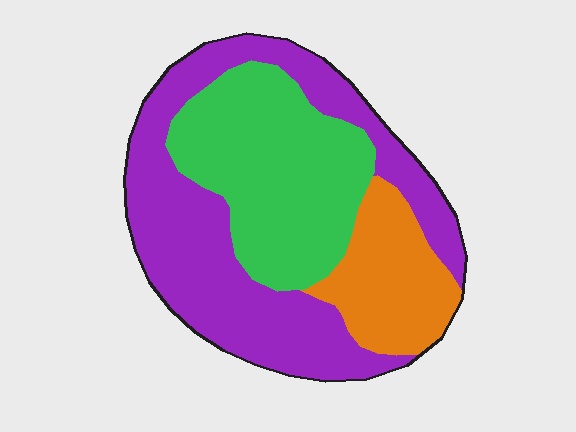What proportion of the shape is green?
Green takes up between a third and a half of the shape.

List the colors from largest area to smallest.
From largest to smallest: purple, green, orange.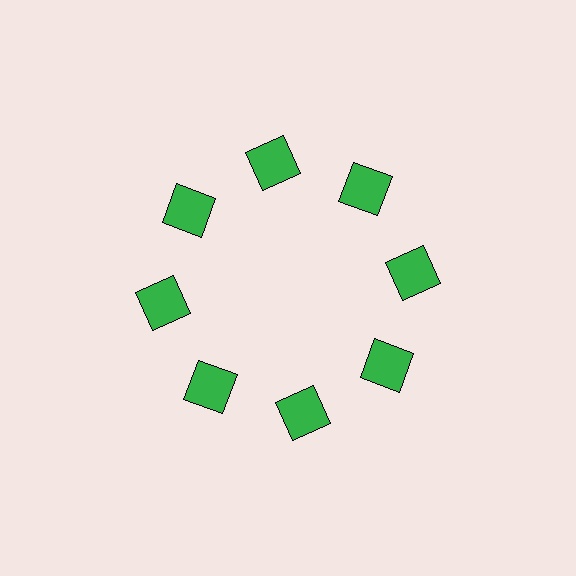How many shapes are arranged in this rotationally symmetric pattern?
There are 8 shapes, arranged in 8 groups of 1.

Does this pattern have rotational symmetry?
Yes, this pattern has 8-fold rotational symmetry. It looks the same after rotating 45 degrees around the center.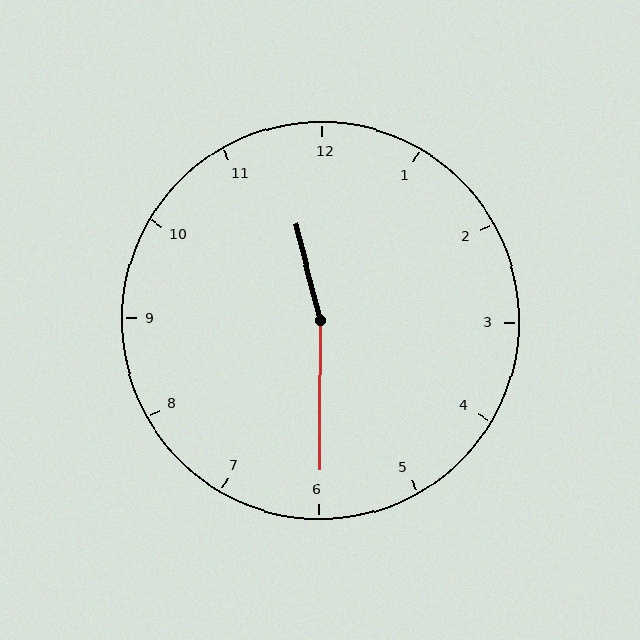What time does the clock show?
11:30.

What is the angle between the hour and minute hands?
Approximately 165 degrees.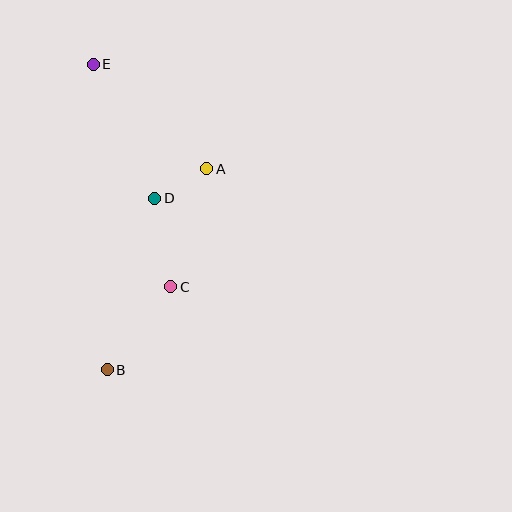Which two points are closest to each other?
Points A and D are closest to each other.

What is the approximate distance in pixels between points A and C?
The distance between A and C is approximately 123 pixels.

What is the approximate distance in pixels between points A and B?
The distance between A and B is approximately 224 pixels.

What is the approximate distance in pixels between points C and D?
The distance between C and D is approximately 90 pixels.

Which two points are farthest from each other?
Points B and E are farthest from each other.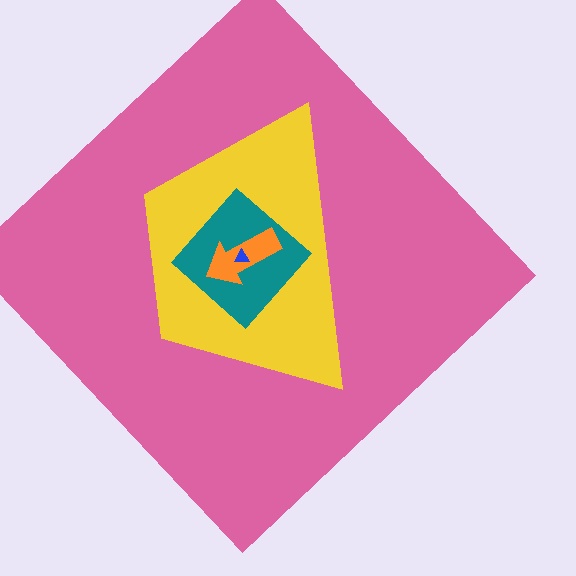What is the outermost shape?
The pink diamond.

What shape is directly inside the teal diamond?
The orange arrow.